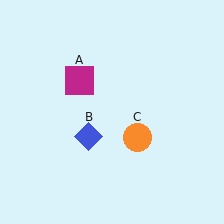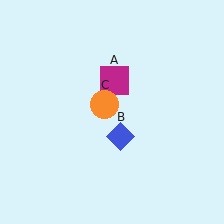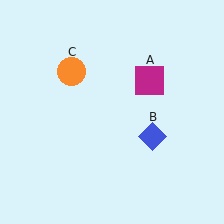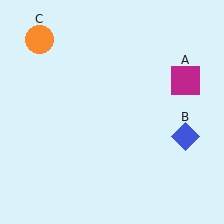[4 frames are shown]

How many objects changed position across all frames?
3 objects changed position: magenta square (object A), blue diamond (object B), orange circle (object C).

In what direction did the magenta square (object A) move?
The magenta square (object A) moved right.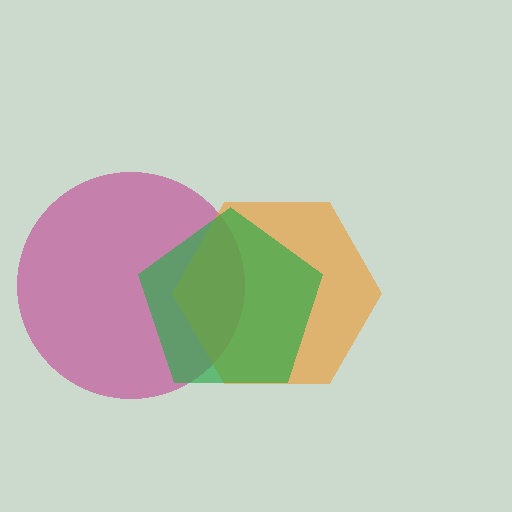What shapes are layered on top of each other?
The layered shapes are: a magenta circle, an orange hexagon, a green pentagon.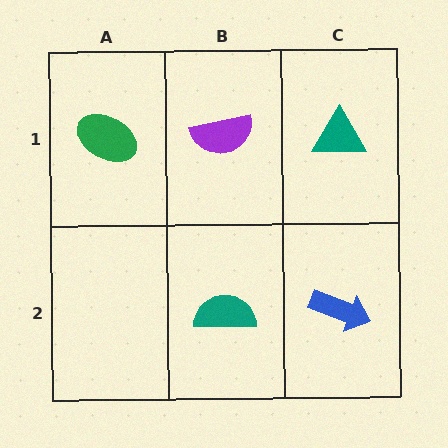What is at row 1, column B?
A purple semicircle.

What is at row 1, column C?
A teal triangle.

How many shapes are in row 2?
2 shapes.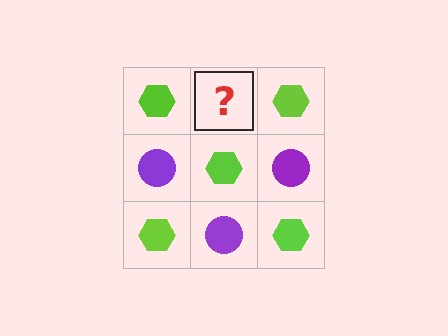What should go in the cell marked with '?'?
The missing cell should contain a purple circle.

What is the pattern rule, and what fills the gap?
The rule is that it alternates lime hexagon and purple circle in a checkerboard pattern. The gap should be filled with a purple circle.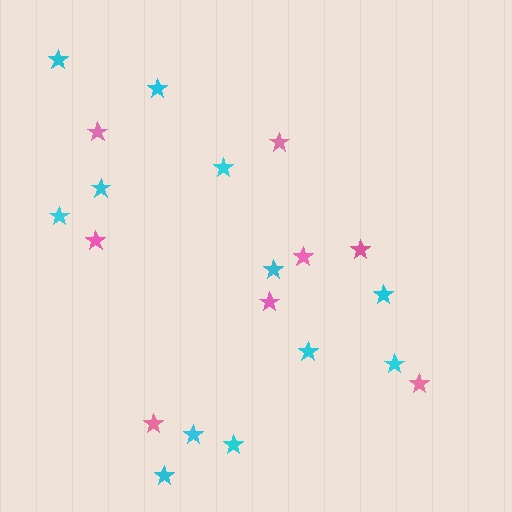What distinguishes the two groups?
There are 2 groups: one group of cyan stars (12) and one group of pink stars (8).